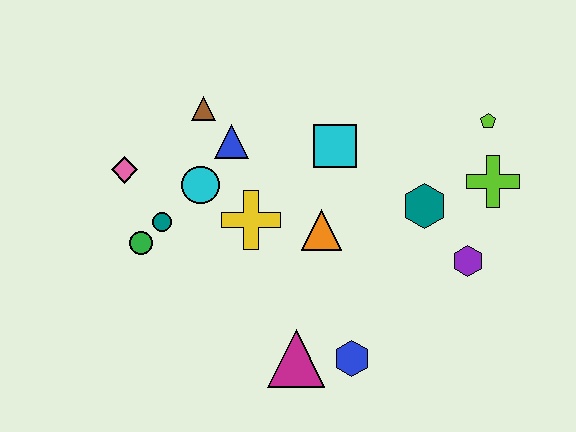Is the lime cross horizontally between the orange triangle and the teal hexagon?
No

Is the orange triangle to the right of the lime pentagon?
No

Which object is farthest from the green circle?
The lime pentagon is farthest from the green circle.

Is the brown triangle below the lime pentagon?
No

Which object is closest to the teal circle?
The green circle is closest to the teal circle.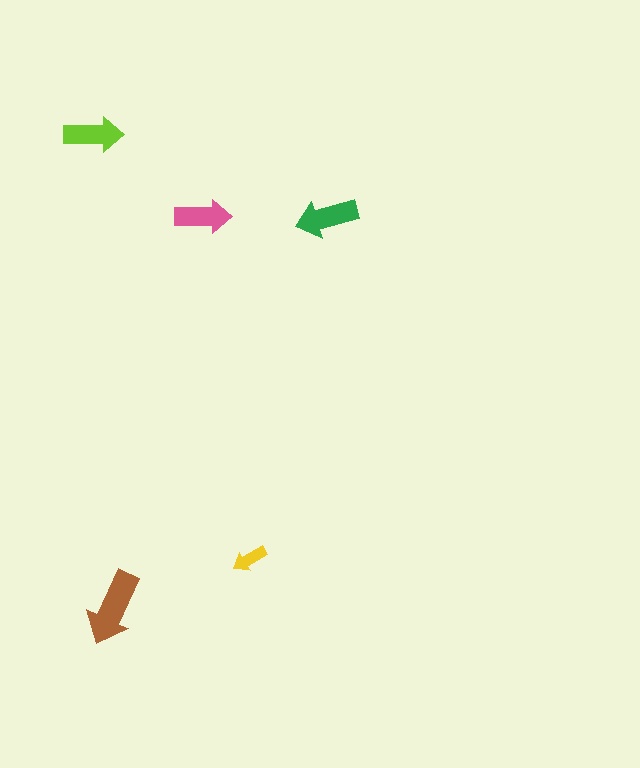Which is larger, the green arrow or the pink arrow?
The green one.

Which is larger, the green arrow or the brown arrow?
The brown one.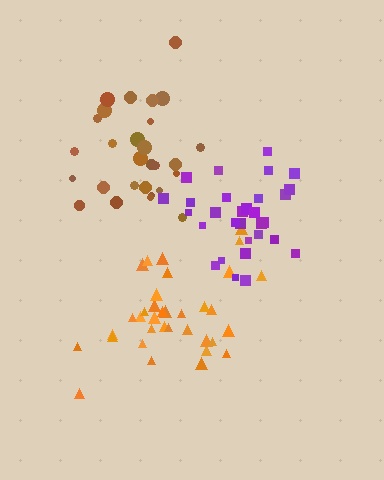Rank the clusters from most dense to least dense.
purple, orange, brown.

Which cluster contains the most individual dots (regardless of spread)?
Orange (35).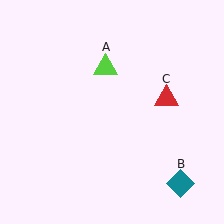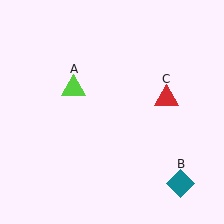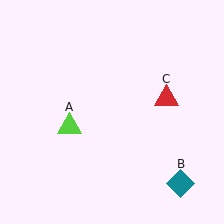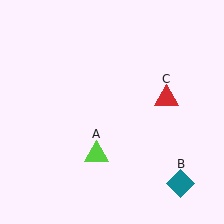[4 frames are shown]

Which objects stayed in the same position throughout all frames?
Teal diamond (object B) and red triangle (object C) remained stationary.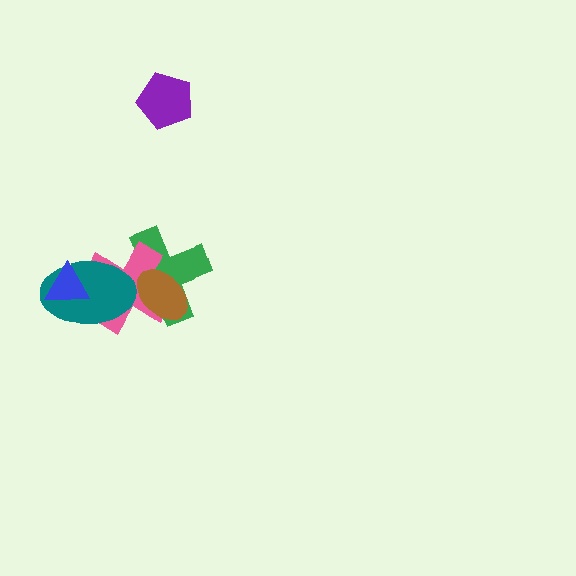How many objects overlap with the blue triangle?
2 objects overlap with the blue triangle.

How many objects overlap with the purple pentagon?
0 objects overlap with the purple pentagon.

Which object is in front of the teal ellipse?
The blue triangle is in front of the teal ellipse.